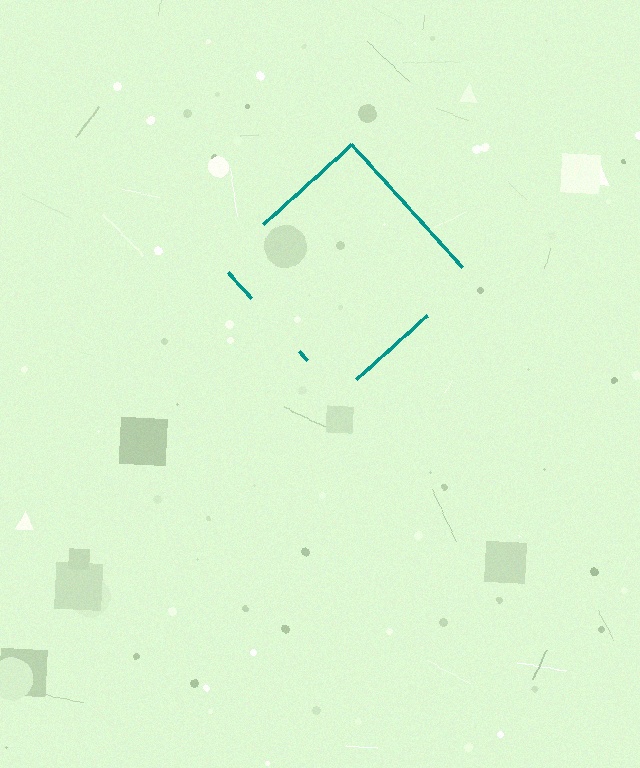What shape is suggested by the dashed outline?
The dashed outline suggests a diamond.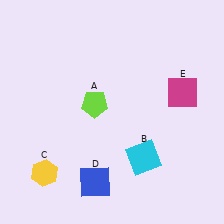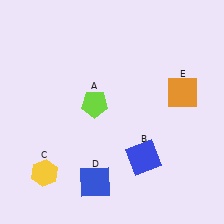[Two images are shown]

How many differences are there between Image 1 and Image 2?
There are 2 differences between the two images.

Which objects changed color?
B changed from cyan to blue. E changed from magenta to orange.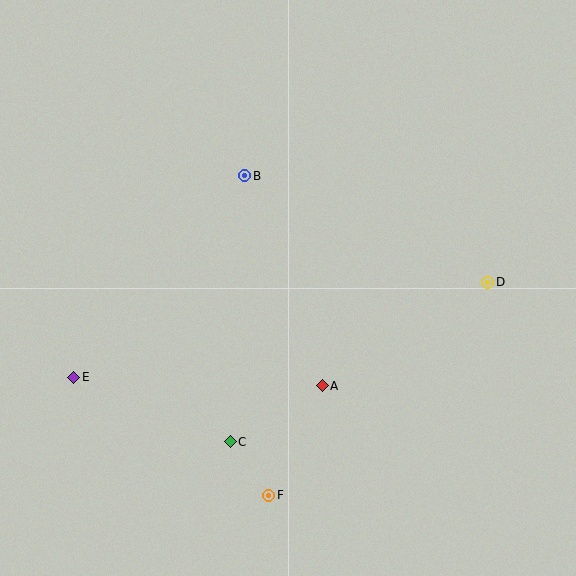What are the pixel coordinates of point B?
Point B is at (245, 176).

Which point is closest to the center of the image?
Point A at (322, 386) is closest to the center.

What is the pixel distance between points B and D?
The distance between B and D is 265 pixels.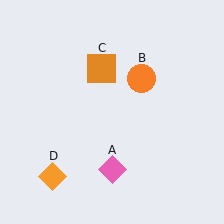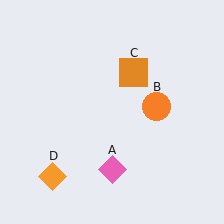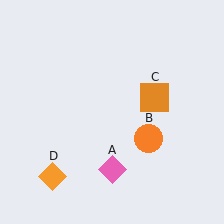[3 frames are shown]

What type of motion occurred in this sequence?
The orange circle (object B), orange square (object C) rotated clockwise around the center of the scene.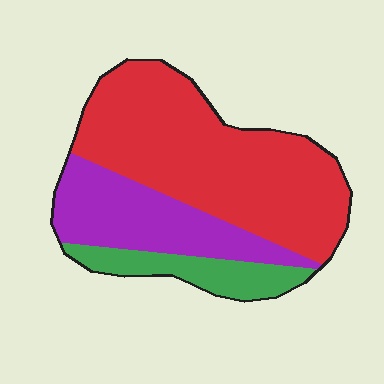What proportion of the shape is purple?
Purple covers roughly 25% of the shape.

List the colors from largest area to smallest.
From largest to smallest: red, purple, green.